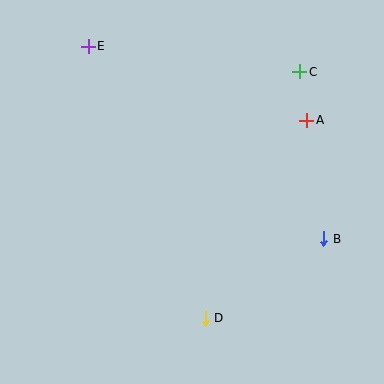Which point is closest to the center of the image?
Point D at (205, 318) is closest to the center.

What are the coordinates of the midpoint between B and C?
The midpoint between B and C is at (312, 155).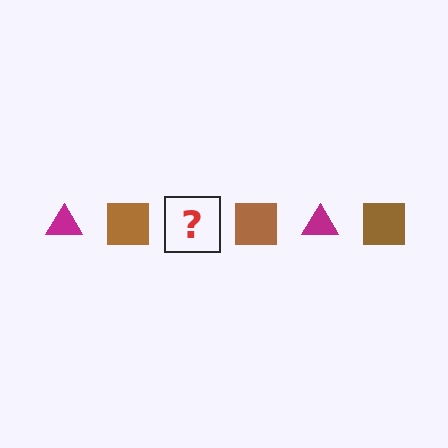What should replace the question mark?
The question mark should be replaced with a magenta triangle.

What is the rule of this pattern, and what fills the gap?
The rule is that the pattern alternates between magenta triangle and brown square. The gap should be filled with a magenta triangle.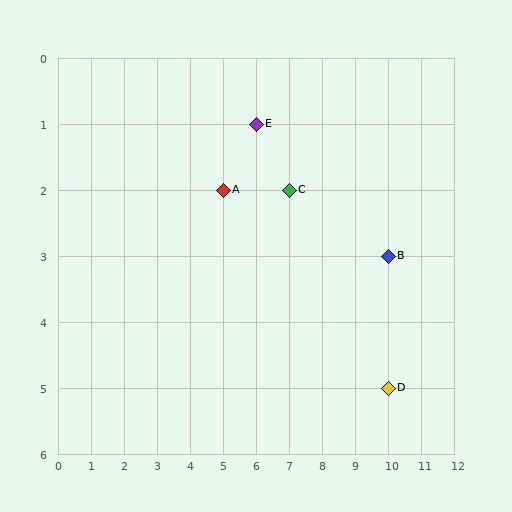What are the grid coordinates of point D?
Point D is at grid coordinates (10, 5).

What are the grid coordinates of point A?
Point A is at grid coordinates (5, 2).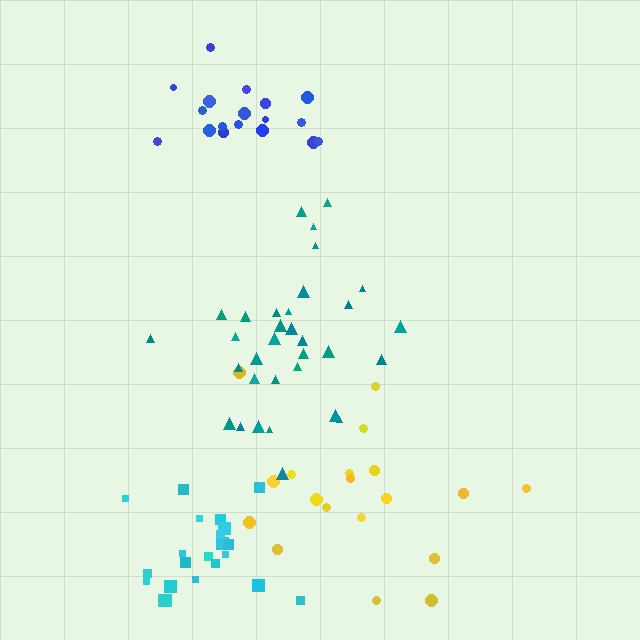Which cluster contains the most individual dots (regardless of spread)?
Teal (33).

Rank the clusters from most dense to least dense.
cyan, blue, teal, yellow.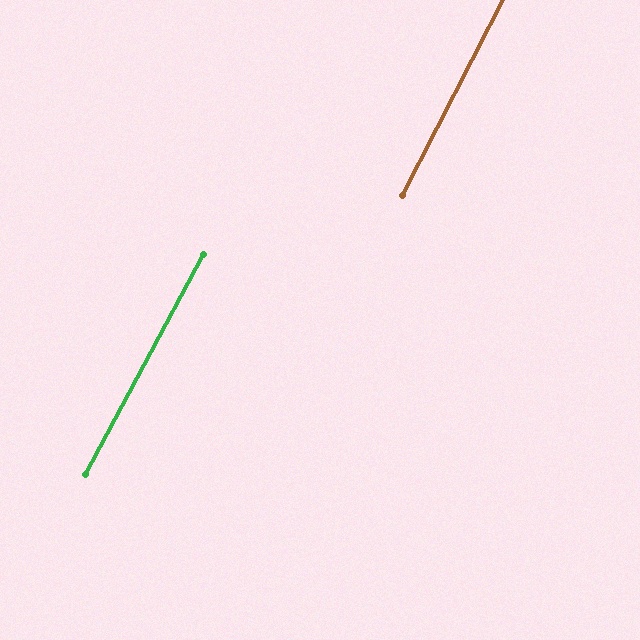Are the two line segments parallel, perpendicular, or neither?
Parallel — their directions differ by only 1.0°.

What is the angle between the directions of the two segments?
Approximately 1 degree.